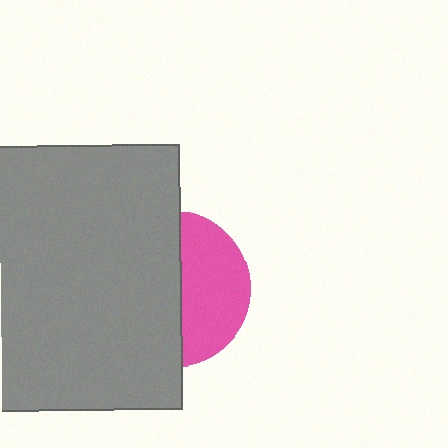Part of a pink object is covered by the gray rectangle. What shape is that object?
It is a circle.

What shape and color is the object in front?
The object in front is a gray rectangle.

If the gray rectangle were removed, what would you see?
You would see the complete pink circle.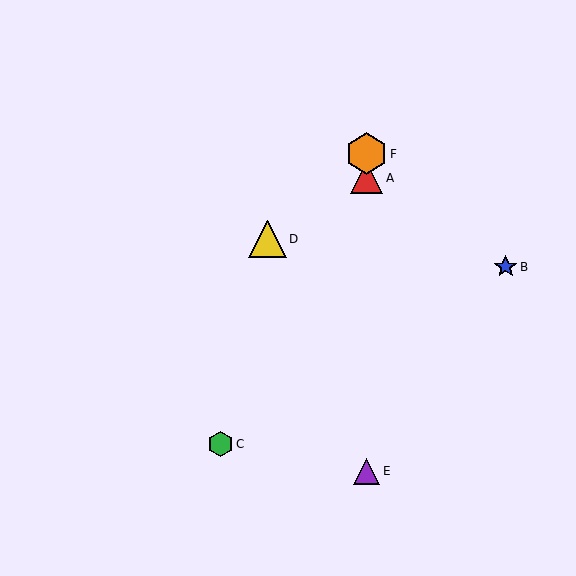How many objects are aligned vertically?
3 objects (A, E, F) are aligned vertically.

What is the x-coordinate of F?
Object F is at x≈367.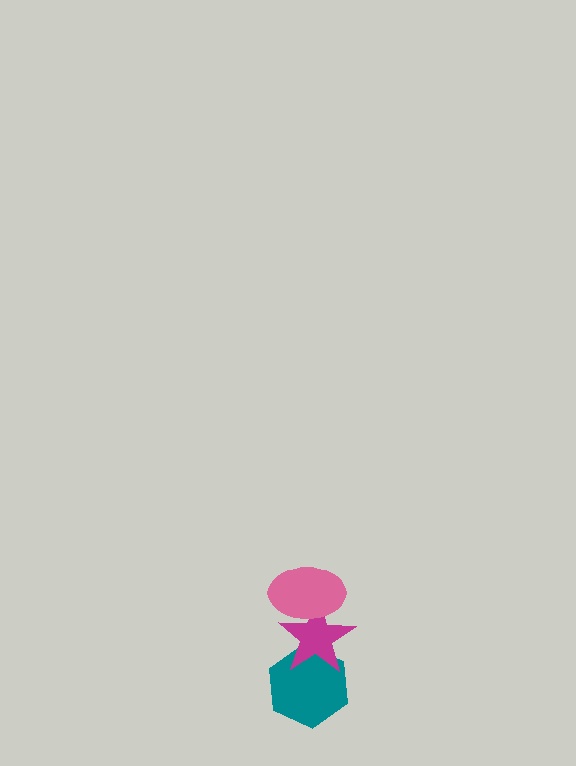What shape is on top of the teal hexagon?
The magenta star is on top of the teal hexagon.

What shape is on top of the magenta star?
The pink ellipse is on top of the magenta star.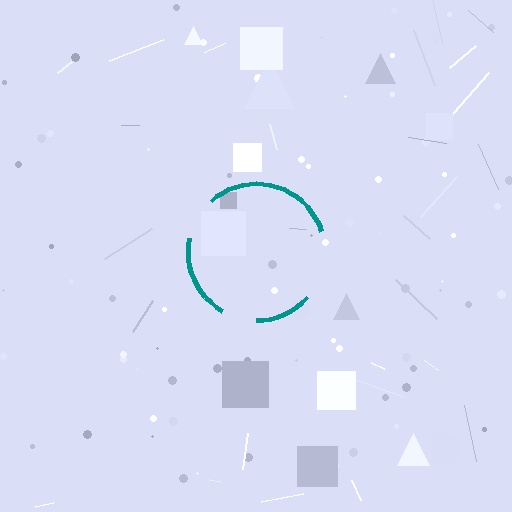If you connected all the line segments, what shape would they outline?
They would outline a circle.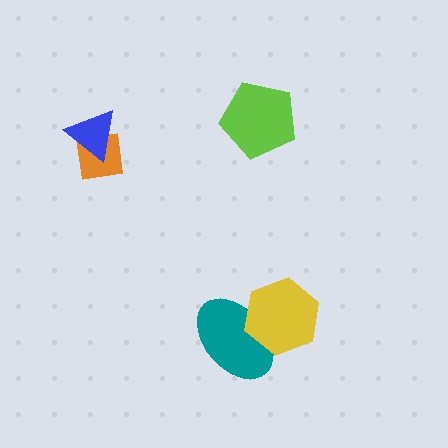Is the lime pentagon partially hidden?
No, no other shape covers it.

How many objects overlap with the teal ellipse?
1 object overlaps with the teal ellipse.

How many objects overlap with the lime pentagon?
0 objects overlap with the lime pentagon.